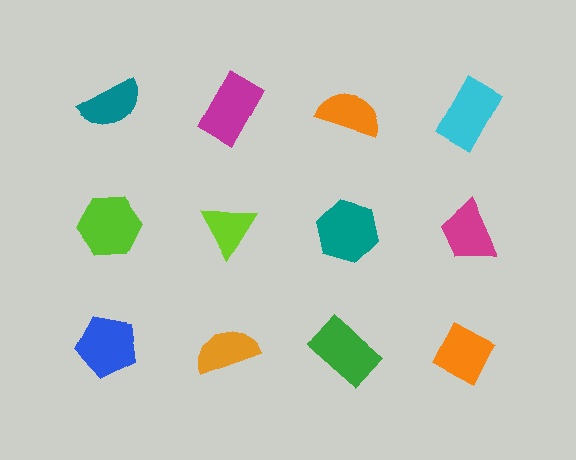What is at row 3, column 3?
A green rectangle.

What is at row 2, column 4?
A magenta trapezoid.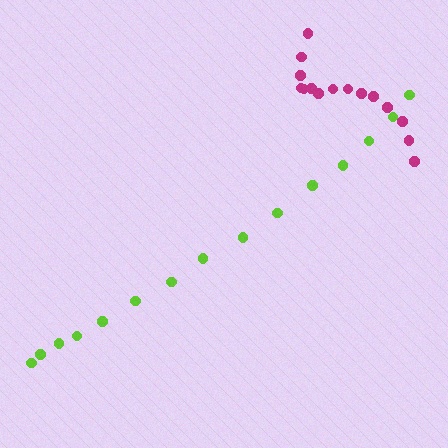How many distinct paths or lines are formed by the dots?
There are 2 distinct paths.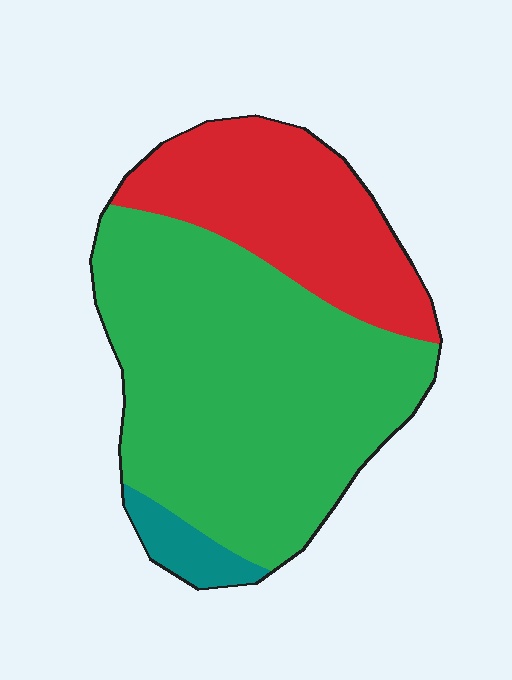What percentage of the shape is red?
Red covers about 30% of the shape.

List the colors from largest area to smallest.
From largest to smallest: green, red, teal.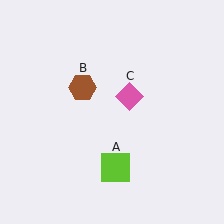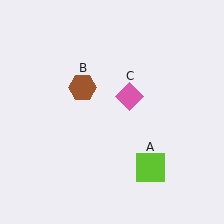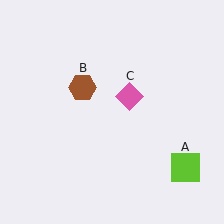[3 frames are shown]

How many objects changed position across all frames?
1 object changed position: lime square (object A).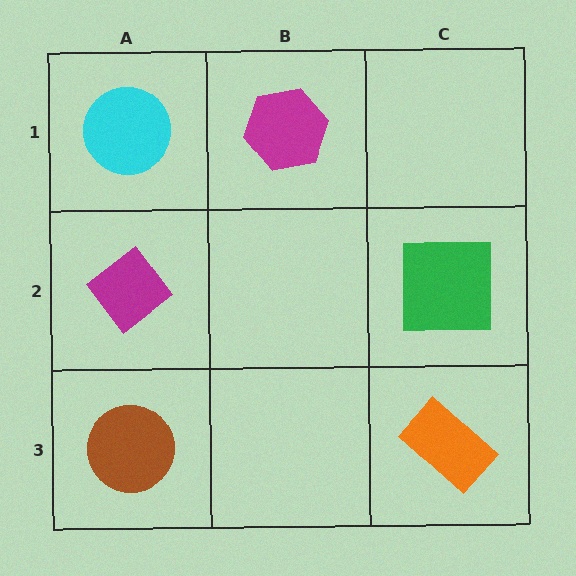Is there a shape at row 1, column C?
No, that cell is empty.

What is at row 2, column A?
A magenta diamond.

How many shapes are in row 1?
2 shapes.